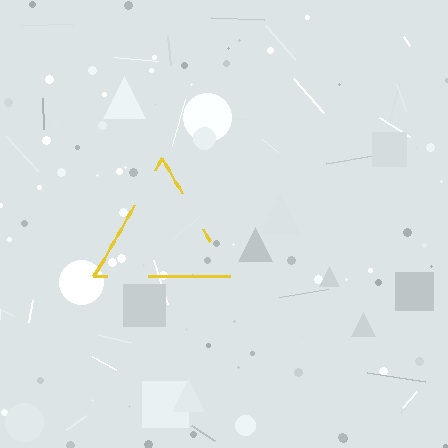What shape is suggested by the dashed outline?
The dashed outline suggests a triangle.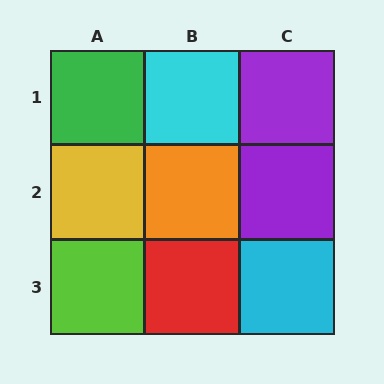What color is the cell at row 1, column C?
Purple.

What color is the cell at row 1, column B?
Cyan.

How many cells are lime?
1 cell is lime.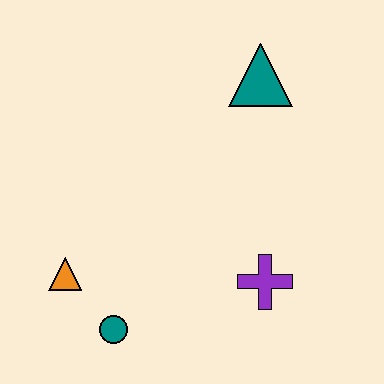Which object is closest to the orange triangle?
The teal circle is closest to the orange triangle.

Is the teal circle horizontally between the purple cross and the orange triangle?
Yes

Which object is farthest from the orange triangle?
The teal triangle is farthest from the orange triangle.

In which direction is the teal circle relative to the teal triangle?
The teal circle is below the teal triangle.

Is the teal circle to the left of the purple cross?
Yes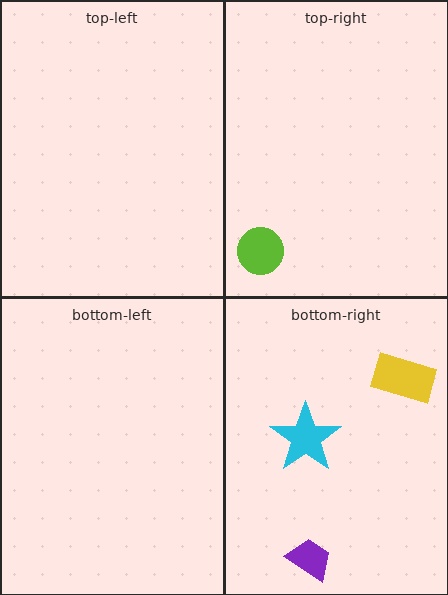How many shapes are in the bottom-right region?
3.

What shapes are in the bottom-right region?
The cyan star, the purple trapezoid, the yellow rectangle.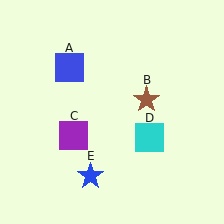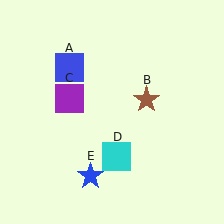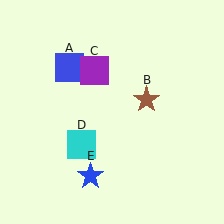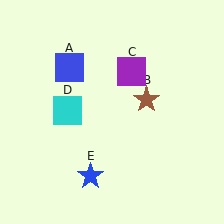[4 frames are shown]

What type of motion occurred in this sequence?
The purple square (object C), cyan square (object D) rotated clockwise around the center of the scene.